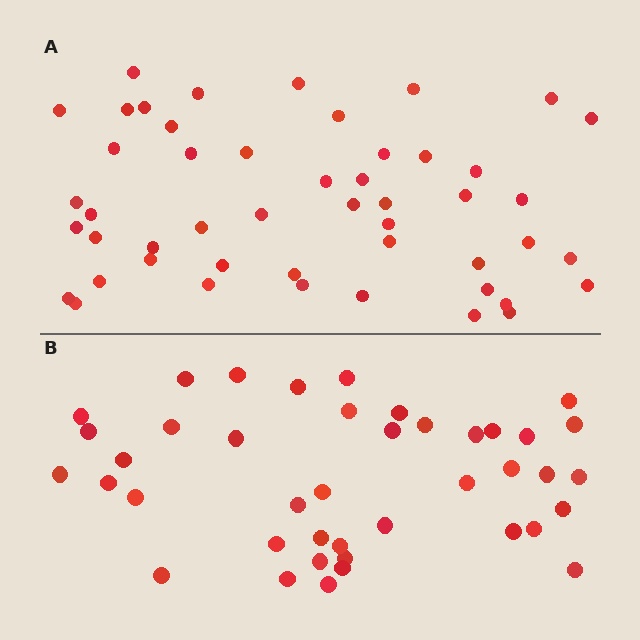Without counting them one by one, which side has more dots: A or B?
Region A (the top region) has more dots.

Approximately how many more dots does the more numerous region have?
Region A has roughly 8 or so more dots than region B.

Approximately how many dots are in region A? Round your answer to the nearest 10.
About 50 dots. (The exact count is 49, which rounds to 50.)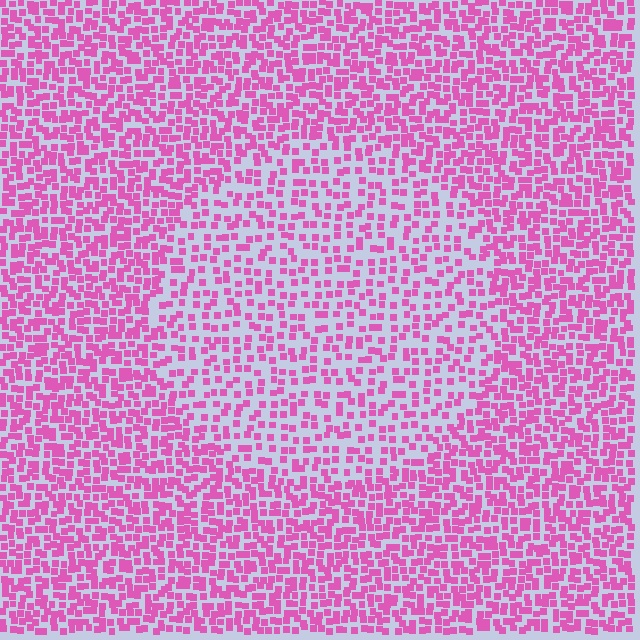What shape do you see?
I see a circle.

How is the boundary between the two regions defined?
The boundary is defined by a change in element density (approximately 1.8x ratio). All elements are the same color, size, and shape.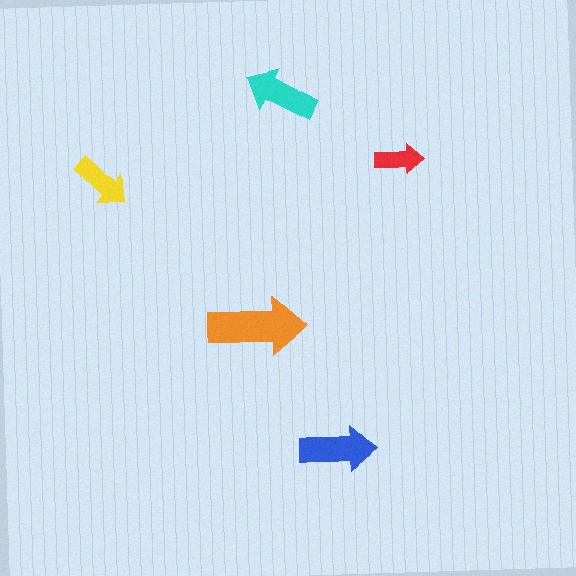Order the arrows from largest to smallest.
the orange one, the blue one, the cyan one, the yellow one, the red one.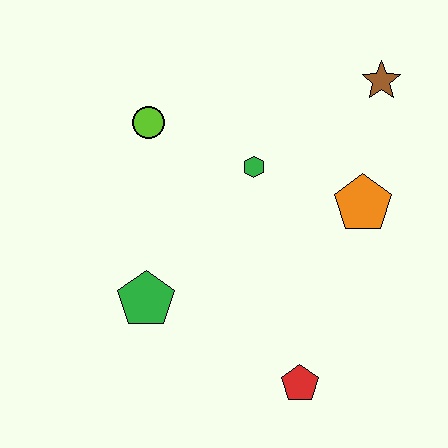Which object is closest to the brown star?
The orange pentagon is closest to the brown star.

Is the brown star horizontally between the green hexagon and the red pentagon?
No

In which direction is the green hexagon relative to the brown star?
The green hexagon is to the left of the brown star.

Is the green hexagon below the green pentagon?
No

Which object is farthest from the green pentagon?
The brown star is farthest from the green pentagon.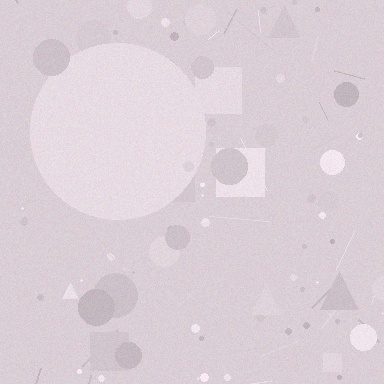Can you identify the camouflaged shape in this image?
The camouflaged shape is a circle.